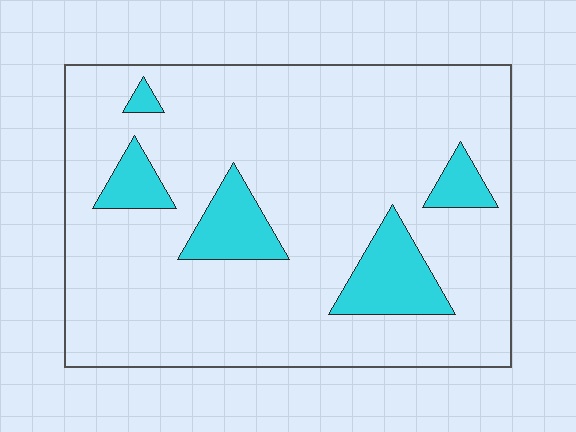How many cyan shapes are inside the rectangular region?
5.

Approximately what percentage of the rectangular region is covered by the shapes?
Approximately 15%.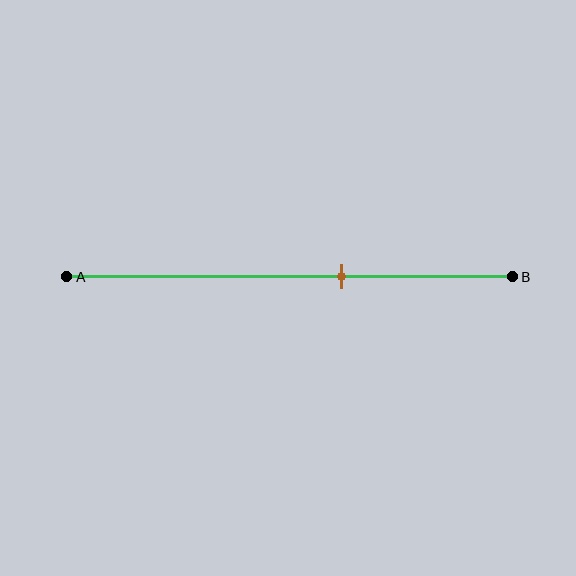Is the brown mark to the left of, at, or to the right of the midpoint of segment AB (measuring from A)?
The brown mark is to the right of the midpoint of segment AB.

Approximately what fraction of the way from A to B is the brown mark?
The brown mark is approximately 60% of the way from A to B.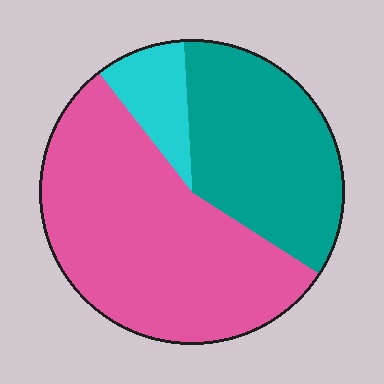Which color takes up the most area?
Pink, at roughly 55%.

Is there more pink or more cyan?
Pink.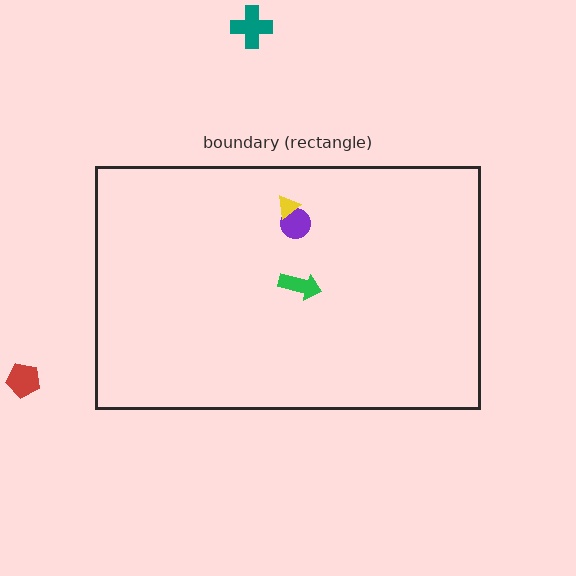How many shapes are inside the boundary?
3 inside, 2 outside.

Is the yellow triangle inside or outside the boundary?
Inside.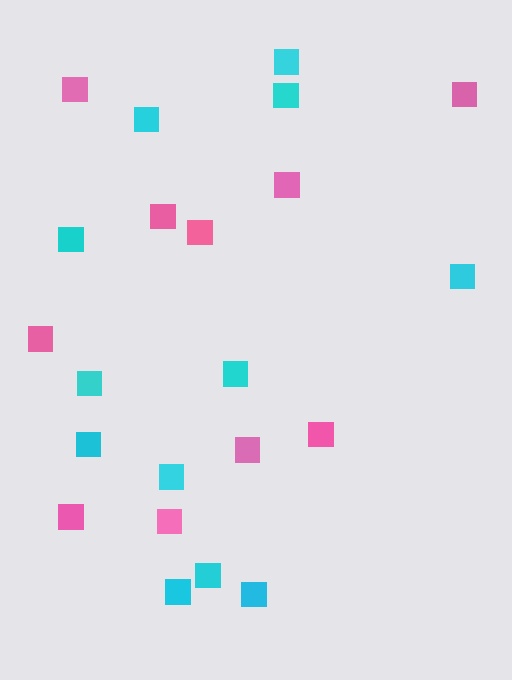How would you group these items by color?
There are 2 groups: one group of pink squares (10) and one group of cyan squares (12).